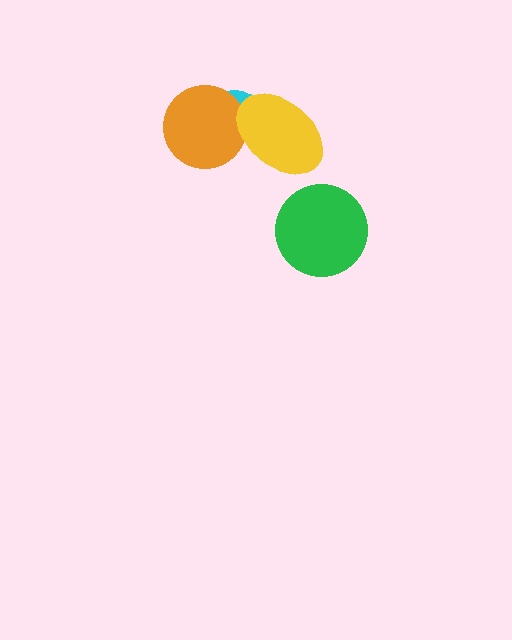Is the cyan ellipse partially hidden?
Yes, it is partially covered by another shape.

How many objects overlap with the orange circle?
2 objects overlap with the orange circle.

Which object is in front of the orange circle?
The yellow ellipse is in front of the orange circle.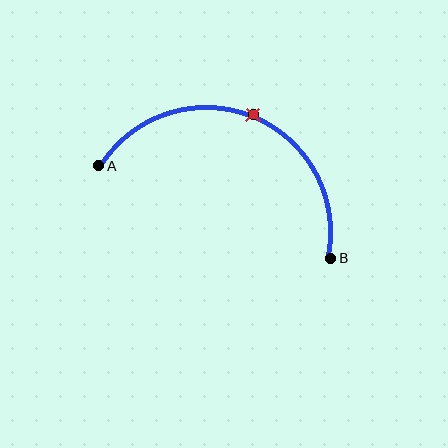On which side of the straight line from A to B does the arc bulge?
The arc bulges above the straight line connecting A and B.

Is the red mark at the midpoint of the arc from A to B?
Yes. The red mark lies on the arc at equal arc-length from both A and B — it is the arc midpoint.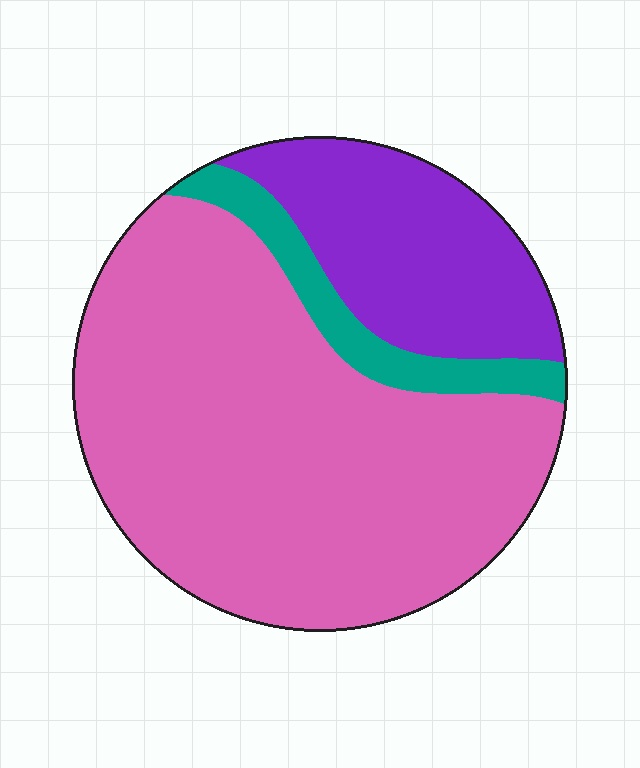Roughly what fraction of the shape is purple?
Purple covers roughly 25% of the shape.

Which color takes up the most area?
Pink, at roughly 70%.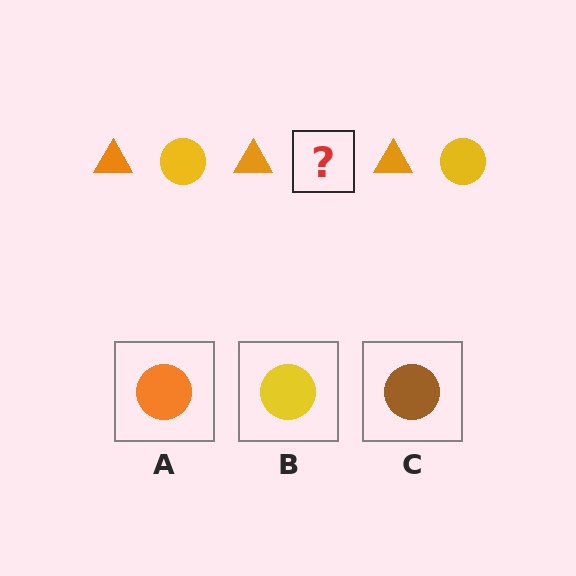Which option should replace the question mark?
Option B.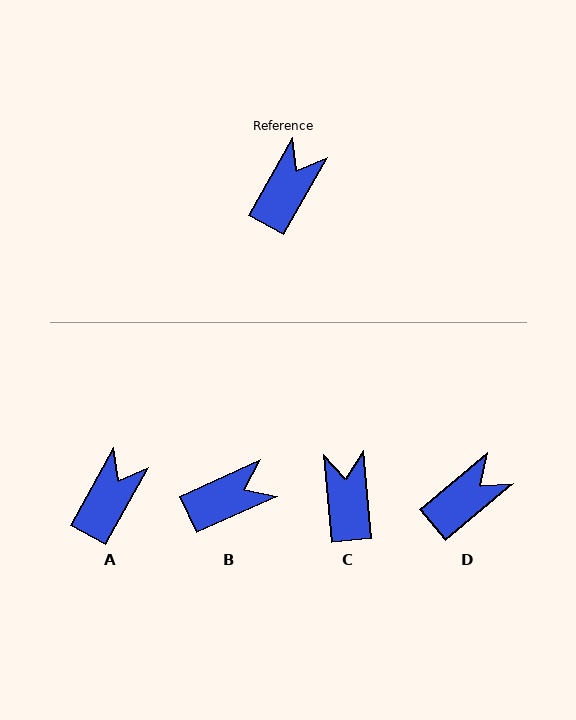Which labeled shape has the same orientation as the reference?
A.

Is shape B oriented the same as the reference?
No, it is off by about 36 degrees.